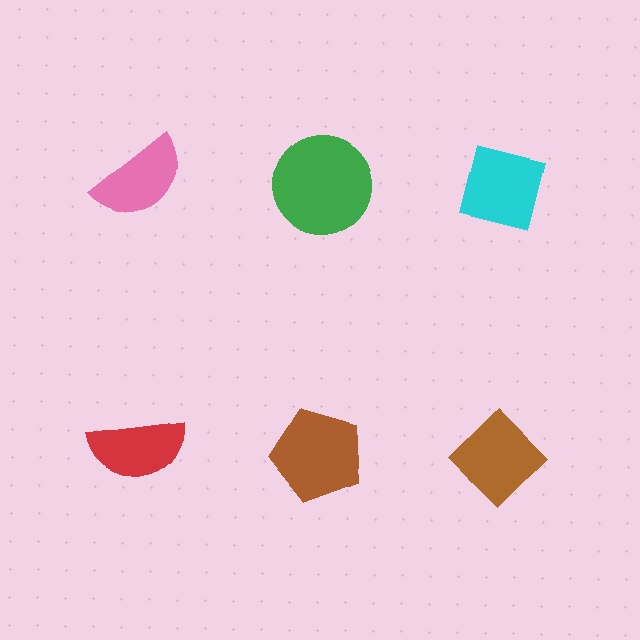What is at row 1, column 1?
A pink semicircle.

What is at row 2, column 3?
A brown diamond.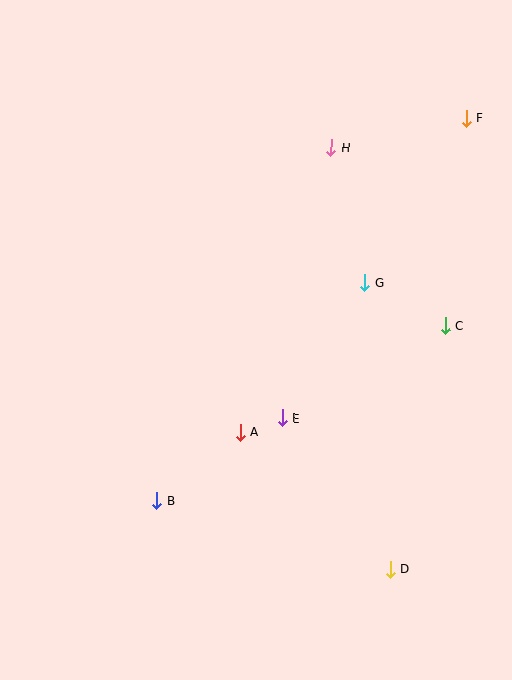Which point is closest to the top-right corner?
Point F is closest to the top-right corner.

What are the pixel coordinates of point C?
Point C is at (446, 326).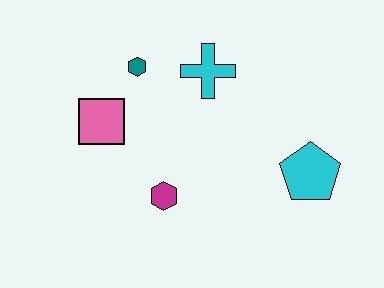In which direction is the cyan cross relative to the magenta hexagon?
The cyan cross is above the magenta hexagon.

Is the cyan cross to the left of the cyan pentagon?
Yes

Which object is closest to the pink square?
The teal hexagon is closest to the pink square.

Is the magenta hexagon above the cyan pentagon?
No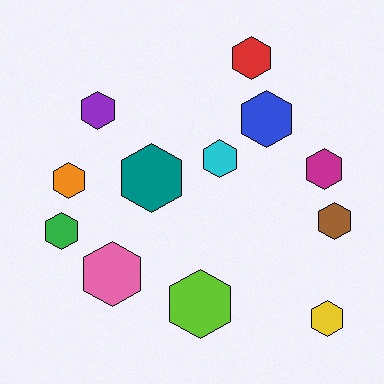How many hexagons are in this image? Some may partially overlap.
There are 12 hexagons.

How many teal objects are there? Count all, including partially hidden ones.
There is 1 teal object.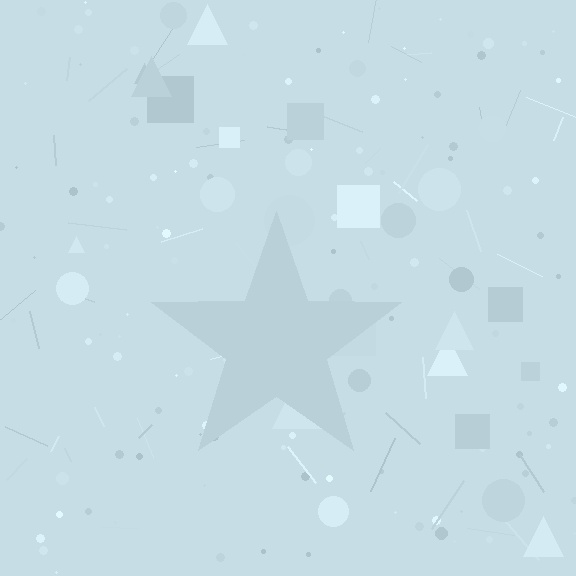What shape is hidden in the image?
A star is hidden in the image.